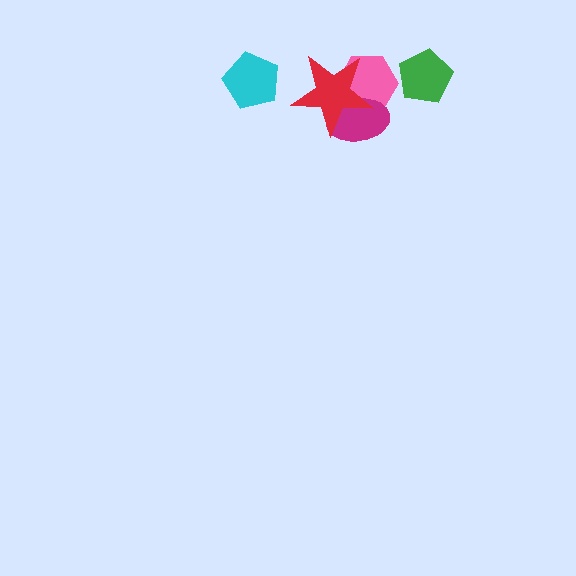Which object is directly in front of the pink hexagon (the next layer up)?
The magenta ellipse is directly in front of the pink hexagon.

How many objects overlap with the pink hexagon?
2 objects overlap with the pink hexagon.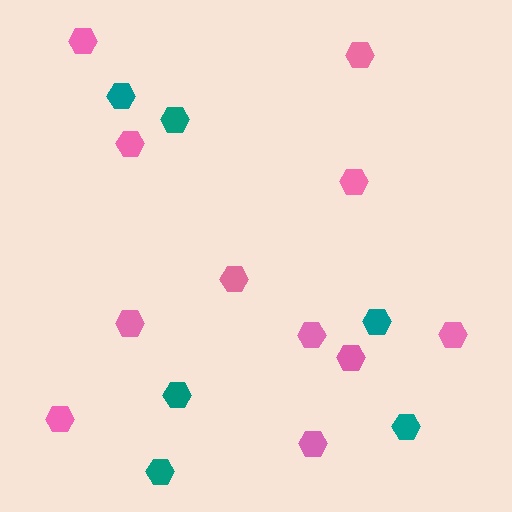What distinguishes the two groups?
There are 2 groups: one group of pink hexagons (11) and one group of teal hexagons (6).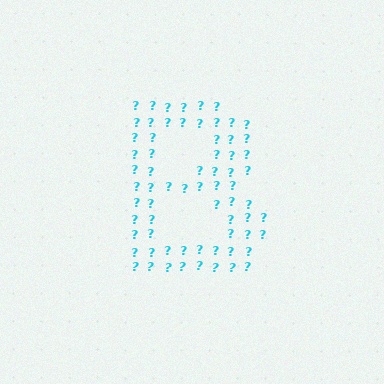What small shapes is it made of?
It is made of small question marks.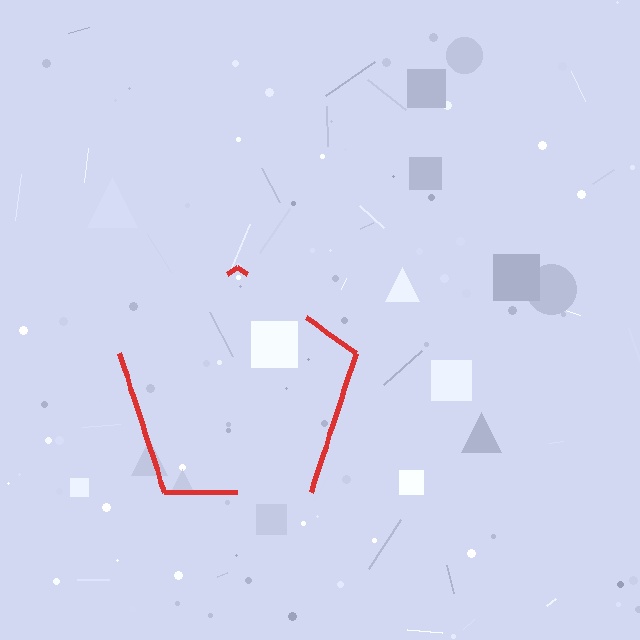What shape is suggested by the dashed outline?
The dashed outline suggests a pentagon.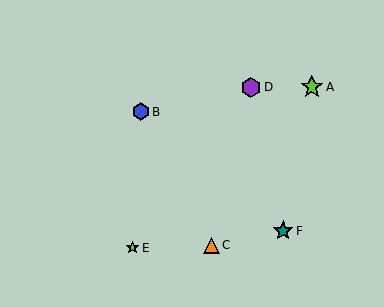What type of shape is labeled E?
Shape E is a lime star.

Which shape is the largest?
The lime star (labeled A) is the largest.